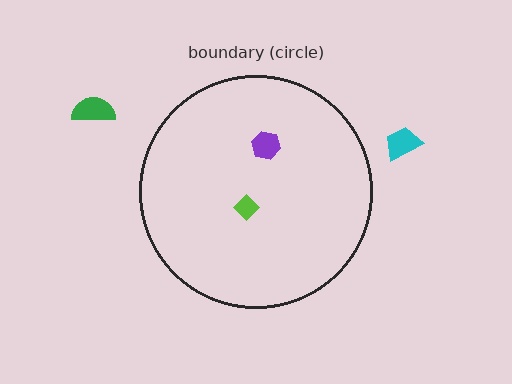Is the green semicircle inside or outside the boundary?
Outside.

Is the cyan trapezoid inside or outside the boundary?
Outside.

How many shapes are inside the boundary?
2 inside, 2 outside.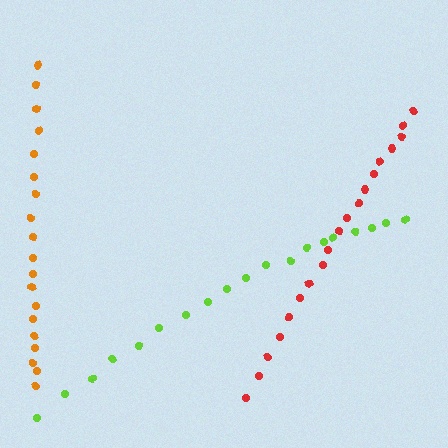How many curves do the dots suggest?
There are 3 distinct paths.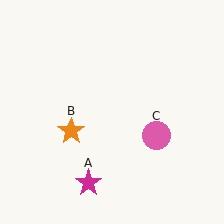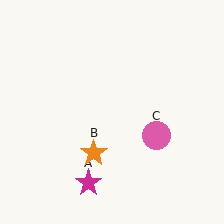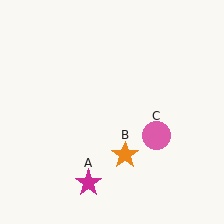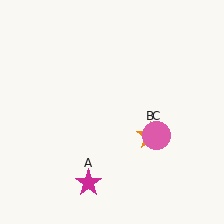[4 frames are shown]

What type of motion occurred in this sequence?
The orange star (object B) rotated counterclockwise around the center of the scene.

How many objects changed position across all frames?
1 object changed position: orange star (object B).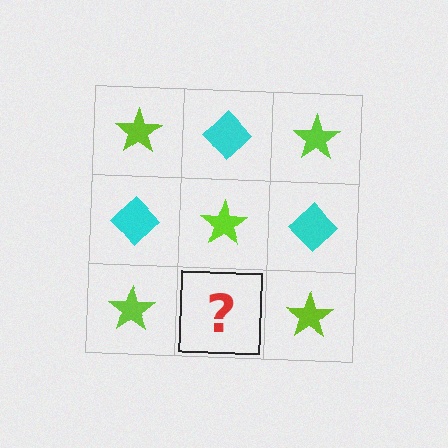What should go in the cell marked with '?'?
The missing cell should contain a cyan diamond.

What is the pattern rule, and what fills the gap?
The rule is that it alternates lime star and cyan diamond in a checkerboard pattern. The gap should be filled with a cyan diamond.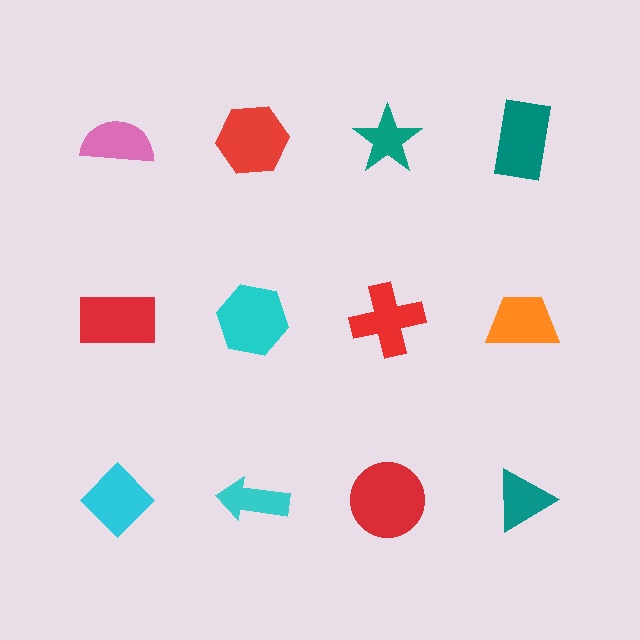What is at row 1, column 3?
A teal star.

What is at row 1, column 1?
A pink semicircle.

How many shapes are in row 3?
4 shapes.